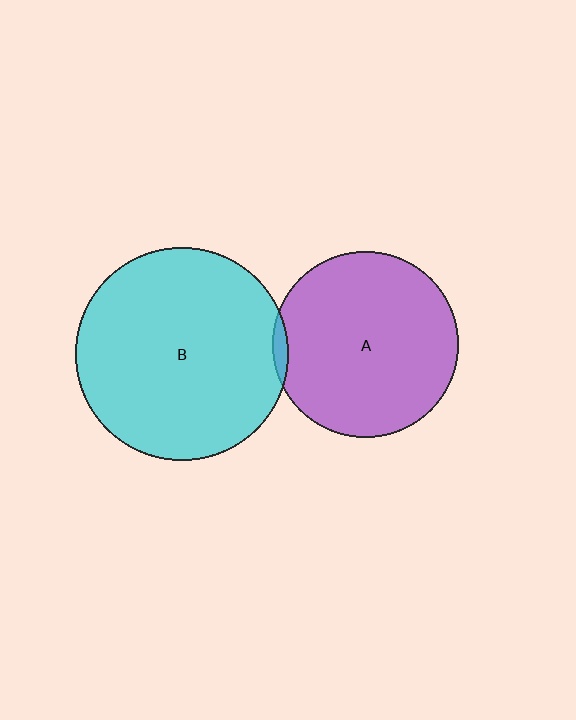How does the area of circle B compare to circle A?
Approximately 1.3 times.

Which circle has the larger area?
Circle B (cyan).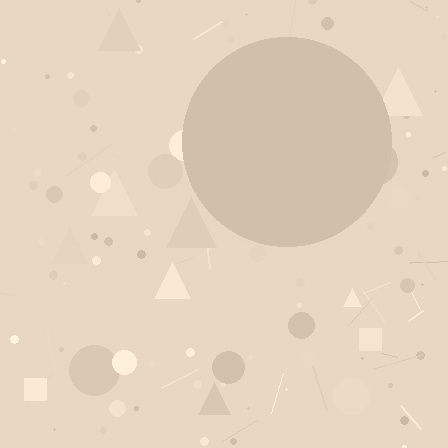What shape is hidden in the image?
A circle is hidden in the image.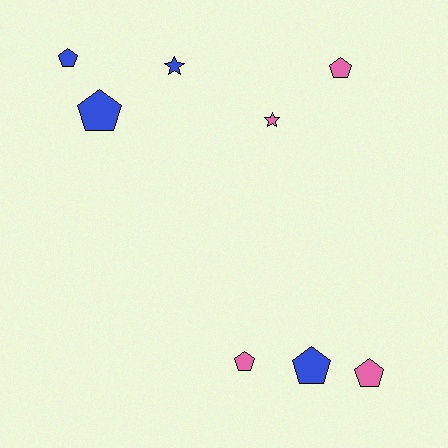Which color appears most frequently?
Pink, with 4 objects.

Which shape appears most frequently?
Pentagon, with 6 objects.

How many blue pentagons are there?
There are 3 blue pentagons.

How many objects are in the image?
There are 8 objects.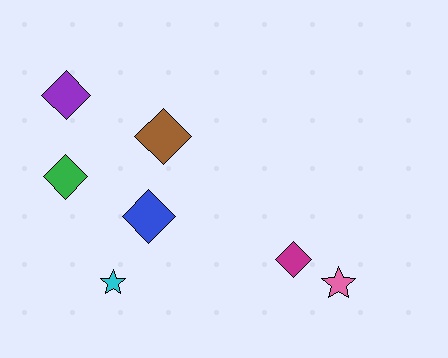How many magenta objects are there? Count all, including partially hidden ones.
There is 1 magenta object.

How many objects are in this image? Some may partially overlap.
There are 7 objects.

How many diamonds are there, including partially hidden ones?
There are 5 diamonds.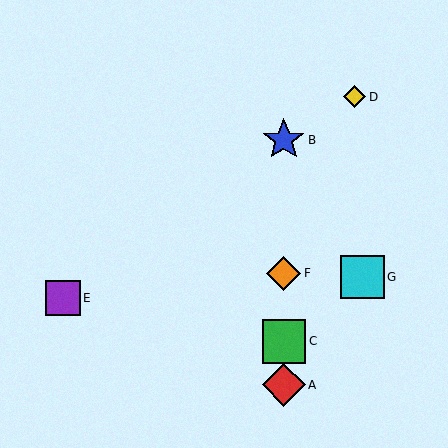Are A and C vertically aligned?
Yes, both are at x≈284.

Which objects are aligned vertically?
Objects A, B, C, F are aligned vertically.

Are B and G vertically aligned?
No, B is at x≈284 and G is at x≈362.